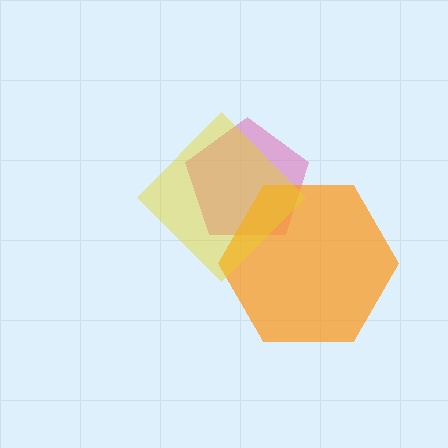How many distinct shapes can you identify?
There are 3 distinct shapes: a pink pentagon, an orange hexagon, a yellow diamond.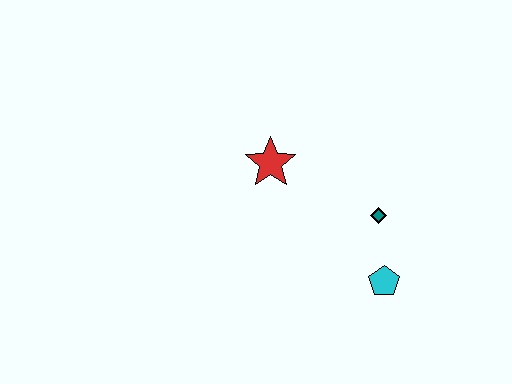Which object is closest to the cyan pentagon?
The teal diamond is closest to the cyan pentagon.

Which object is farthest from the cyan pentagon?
The red star is farthest from the cyan pentagon.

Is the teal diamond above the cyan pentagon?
Yes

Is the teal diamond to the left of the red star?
No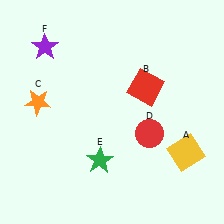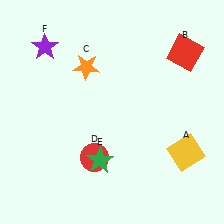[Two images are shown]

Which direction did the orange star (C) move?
The orange star (C) moved right.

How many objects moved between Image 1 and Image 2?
3 objects moved between the two images.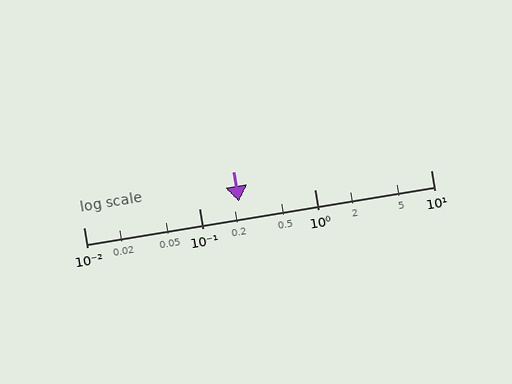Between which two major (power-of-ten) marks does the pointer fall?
The pointer is between 0.1 and 1.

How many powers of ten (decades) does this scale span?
The scale spans 3 decades, from 0.01 to 10.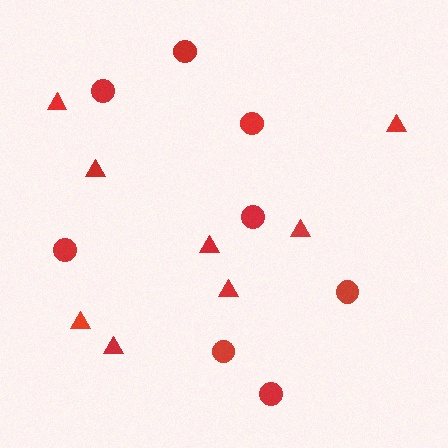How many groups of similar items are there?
There are 2 groups: one group of triangles (8) and one group of circles (8).